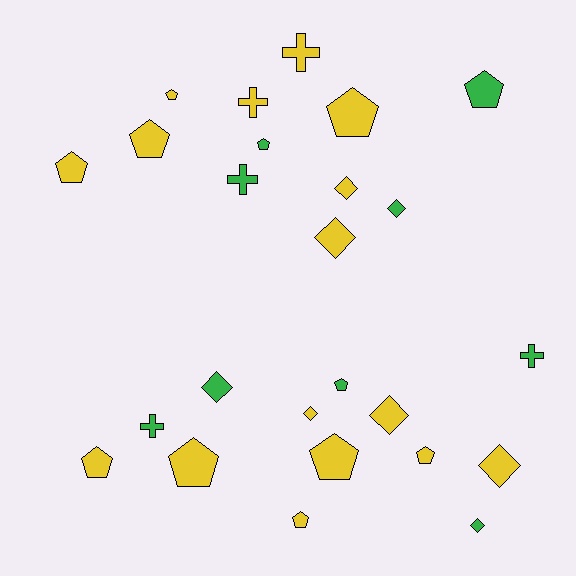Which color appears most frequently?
Yellow, with 16 objects.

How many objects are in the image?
There are 25 objects.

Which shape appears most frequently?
Pentagon, with 12 objects.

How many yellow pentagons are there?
There are 9 yellow pentagons.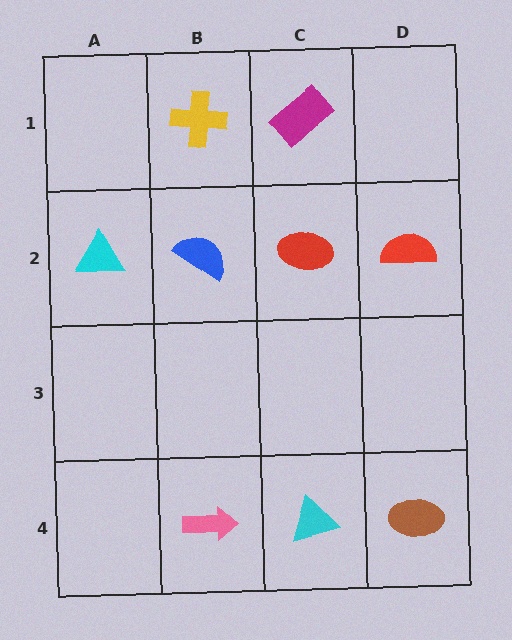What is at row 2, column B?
A blue semicircle.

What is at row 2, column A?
A cyan triangle.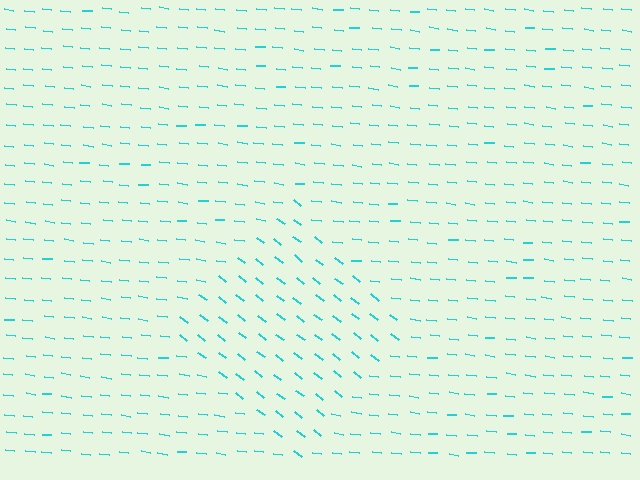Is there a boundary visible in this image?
Yes, there is a texture boundary formed by a change in line orientation.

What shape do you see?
I see a diamond.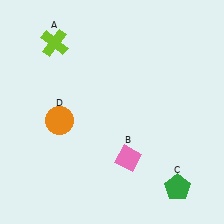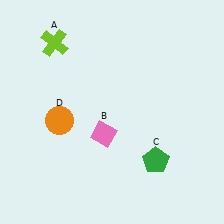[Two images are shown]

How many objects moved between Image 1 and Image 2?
2 objects moved between the two images.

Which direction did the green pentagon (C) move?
The green pentagon (C) moved up.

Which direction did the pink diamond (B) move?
The pink diamond (B) moved left.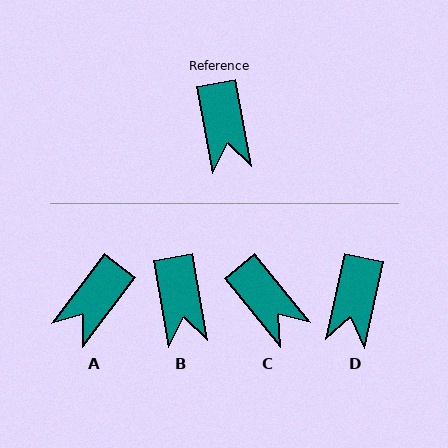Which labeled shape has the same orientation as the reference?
B.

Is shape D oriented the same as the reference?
No, it is off by about 23 degrees.